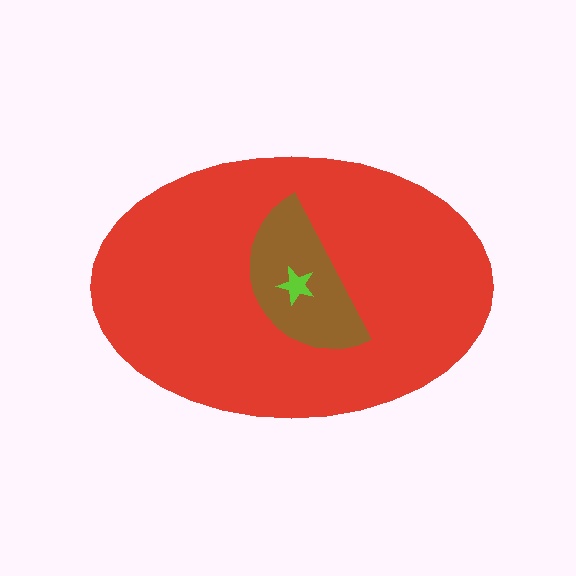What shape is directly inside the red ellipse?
The brown semicircle.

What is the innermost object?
The lime star.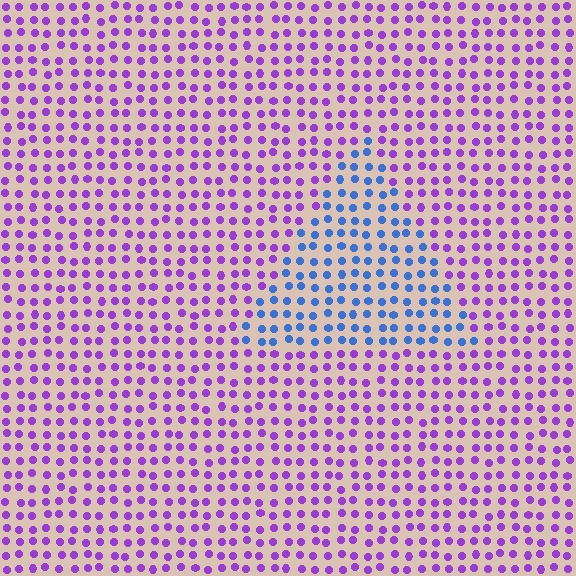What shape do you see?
I see a triangle.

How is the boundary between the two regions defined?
The boundary is defined purely by a slight shift in hue (about 59 degrees). Spacing, size, and orientation are identical on both sides.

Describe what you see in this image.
The image is filled with small purple elements in a uniform arrangement. A triangle-shaped region is visible where the elements are tinted to a slightly different hue, forming a subtle color boundary.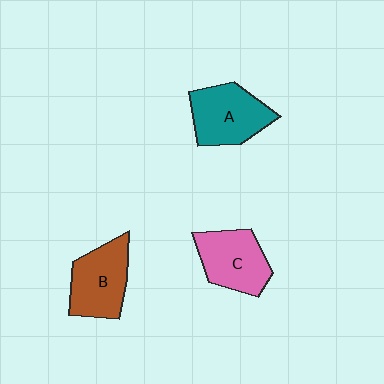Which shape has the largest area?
Shape A (teal).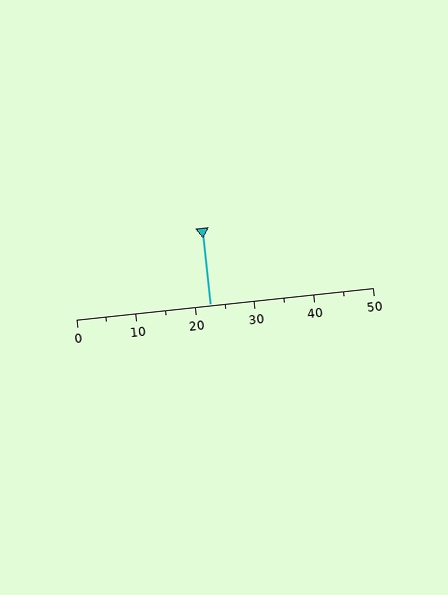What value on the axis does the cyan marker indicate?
The marker indicates approximately 22.5.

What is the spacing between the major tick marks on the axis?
The major ticks are spaced 10 apart.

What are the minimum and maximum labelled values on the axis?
The axis runs from 0 to 50.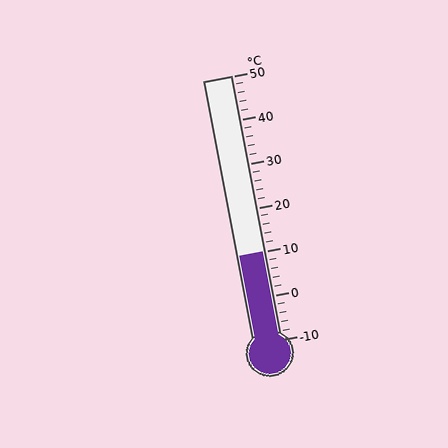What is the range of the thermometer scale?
The thermometer scale ranges from -10°C to 50°C.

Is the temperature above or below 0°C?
The temperature is above 0°C.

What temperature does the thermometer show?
The thermometer shows approximately 10°C.